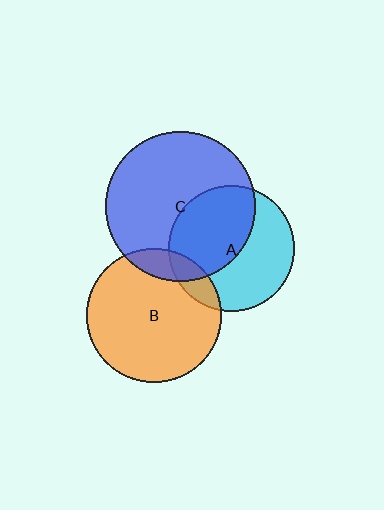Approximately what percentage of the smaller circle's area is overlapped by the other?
Approximately 50%.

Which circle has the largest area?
Circle C (blue).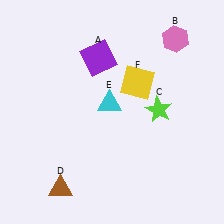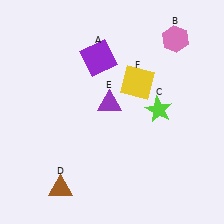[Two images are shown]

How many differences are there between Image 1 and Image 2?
There is 1 difference between the two images.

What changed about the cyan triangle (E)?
In Image 1, E is cyan. In Image 2, it changed to purple.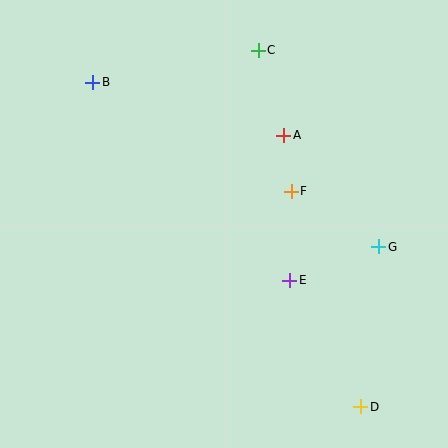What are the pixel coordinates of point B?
Point B is at (93, 82).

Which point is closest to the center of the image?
Point F at (291, 191) is closest to the center.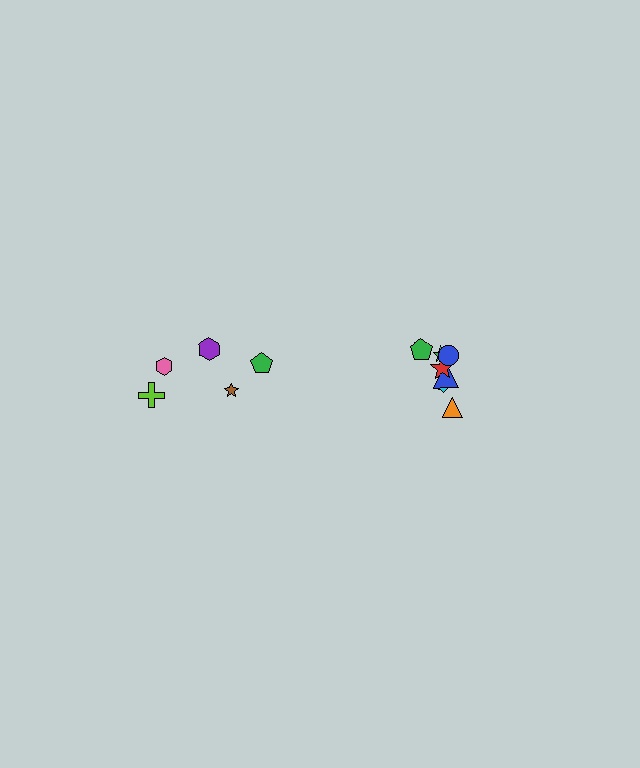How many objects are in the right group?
There are 7 objects.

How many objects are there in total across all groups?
There are 12 objects.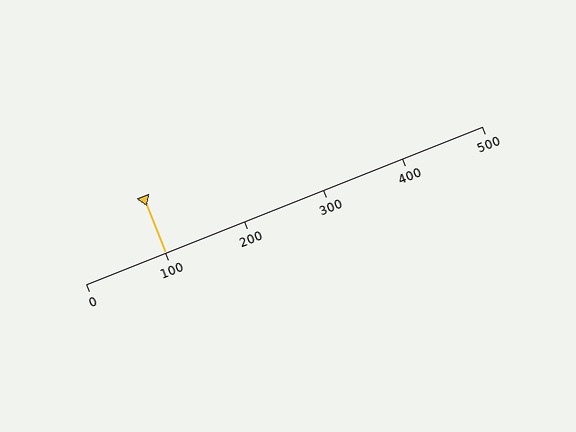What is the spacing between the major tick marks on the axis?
The major ticks are spaced 100 apart.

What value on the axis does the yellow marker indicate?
The marker indicates approximately 100.